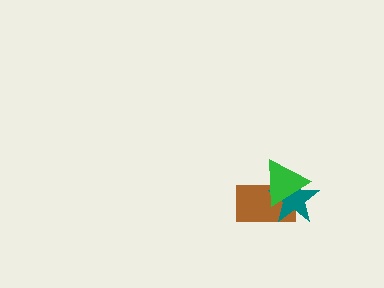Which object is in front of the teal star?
The green triangle is in front of the teal star.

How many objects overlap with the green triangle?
2 objects overlap with the green triangle.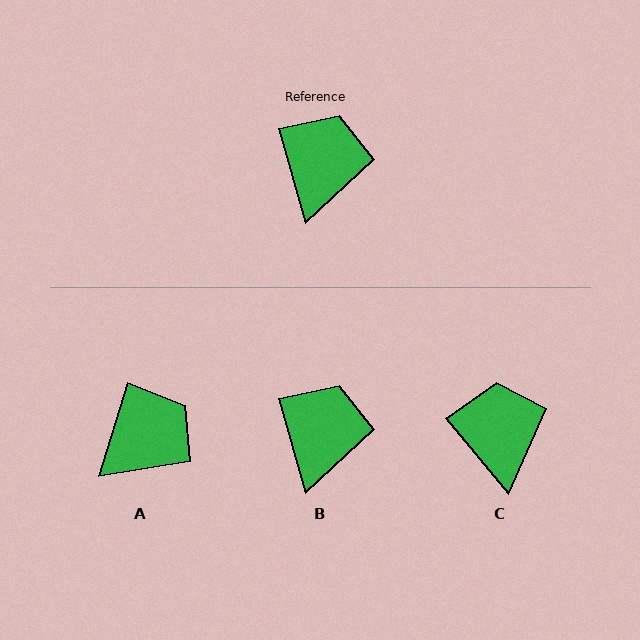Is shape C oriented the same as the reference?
No, it is off by about 23 degrees.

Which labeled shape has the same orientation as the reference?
B.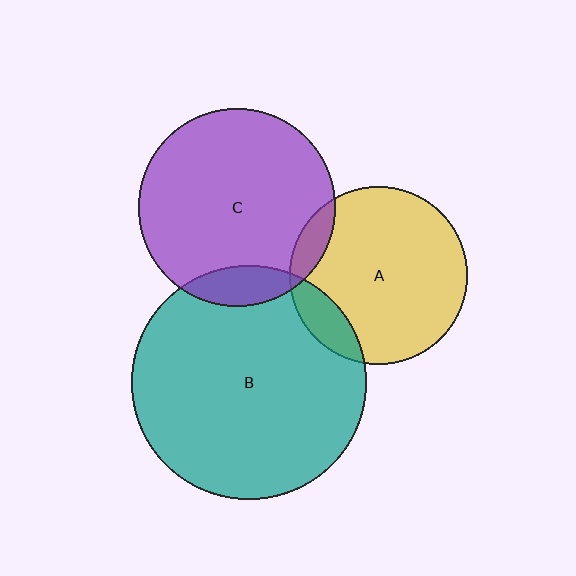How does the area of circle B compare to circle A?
Approximately 1.7 times.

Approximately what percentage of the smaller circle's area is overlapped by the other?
Approximately 10%.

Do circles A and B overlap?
Yes.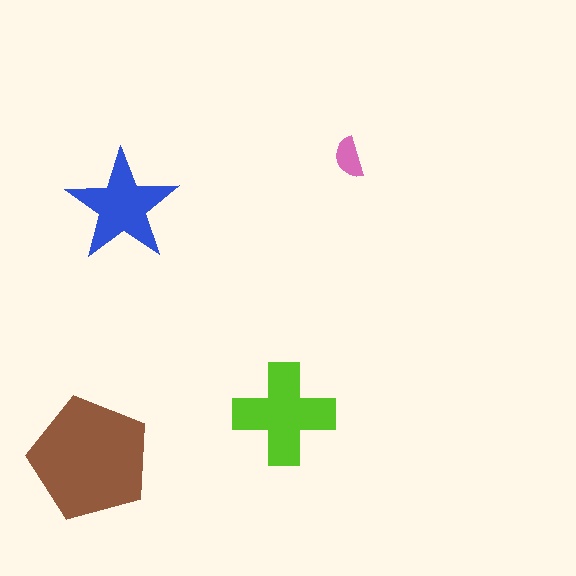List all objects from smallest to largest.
The pink semicircle, the blue star, the lime cross, the brown pentagon.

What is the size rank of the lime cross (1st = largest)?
2nd.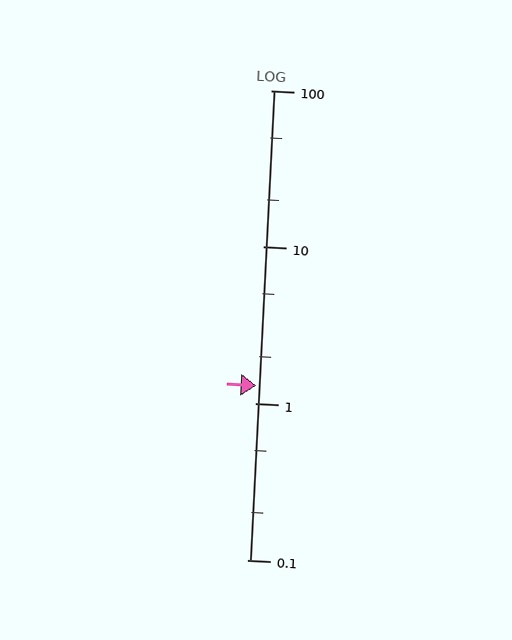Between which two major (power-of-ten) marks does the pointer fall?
The pointer is between 1 and 10.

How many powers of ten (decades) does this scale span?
The scale spans 3 decades, from 0.1 to 100.